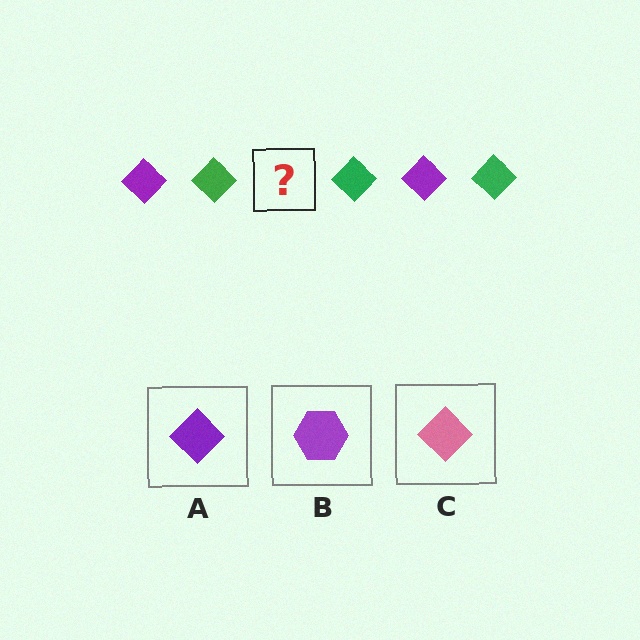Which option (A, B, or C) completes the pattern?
A.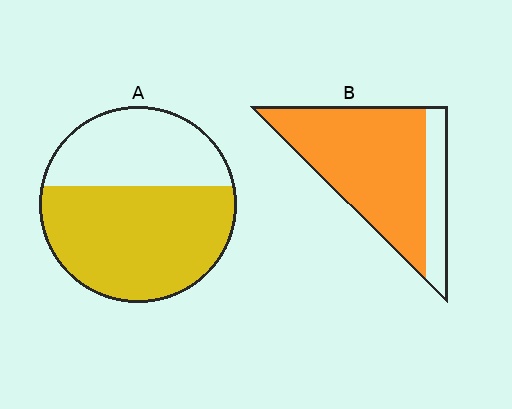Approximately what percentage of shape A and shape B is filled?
A is approximately 60% and B is approximately 80%.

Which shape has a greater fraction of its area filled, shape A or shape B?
Shape B.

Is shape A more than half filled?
Yes.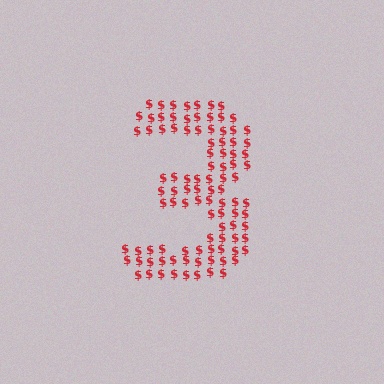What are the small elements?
The small elements are dollar signs.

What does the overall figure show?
The overall figure shows the digit 3.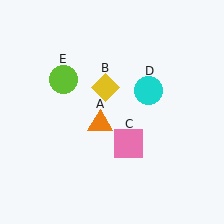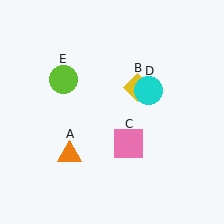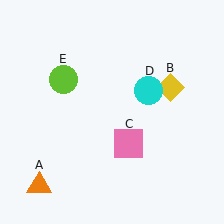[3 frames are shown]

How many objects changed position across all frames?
2 objects changed position: orange triangle (object A), yellow diamond (object B).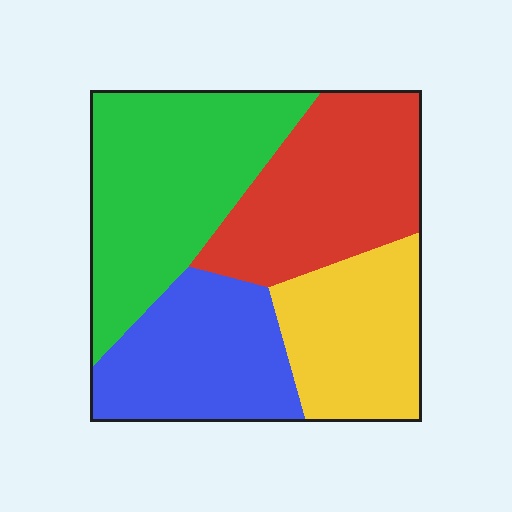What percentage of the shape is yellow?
Yellow covers 20% of the shape.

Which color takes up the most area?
Green, at roughly 30%.